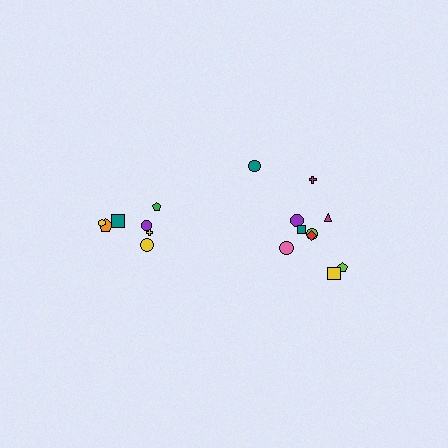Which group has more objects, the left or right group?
The right group.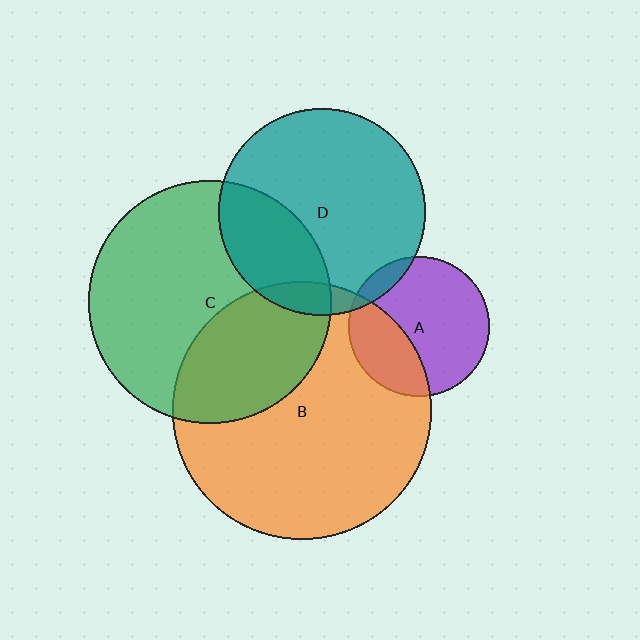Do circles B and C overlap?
Yes.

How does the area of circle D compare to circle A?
Approximately 2.2 times.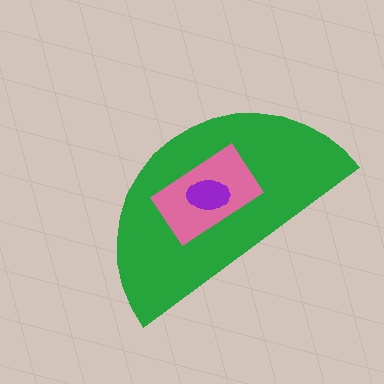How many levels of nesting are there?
3.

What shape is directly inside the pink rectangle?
The purple ellipse.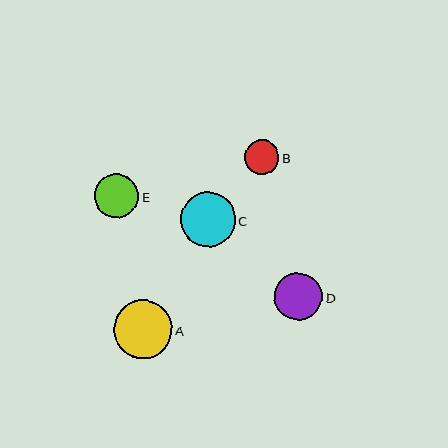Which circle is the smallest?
Circle B is the smallest with a size of approximately 35 pixels.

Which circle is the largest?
Circle A is the largest with a size of approximately 59 pixels.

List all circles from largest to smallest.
From largest to smallest: A, C, D, E, B.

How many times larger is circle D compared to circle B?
Circle D is approximately 1.4 times the size of circle B.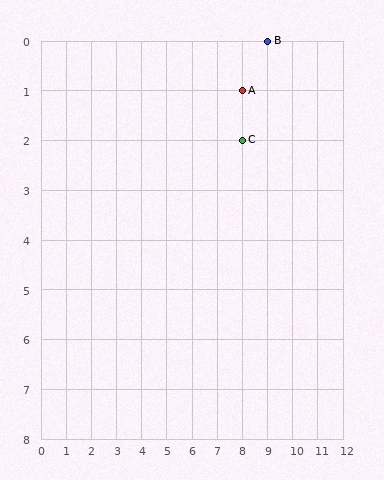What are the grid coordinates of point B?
Point B is at grid coordinates (9, 0).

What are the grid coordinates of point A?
Point A is at grid coordinates (8, 1).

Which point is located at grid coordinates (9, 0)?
Point B is at (9, 0).